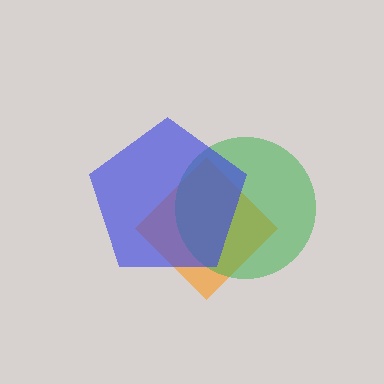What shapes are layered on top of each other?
The layered shapes are: an orange diamond, a green circle, a blue pentagon.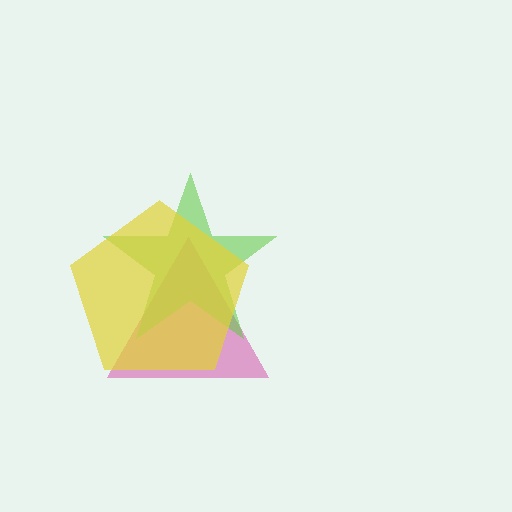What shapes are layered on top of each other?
The layered shapes are: a pink triangle, a lime star, a yellow pentagon.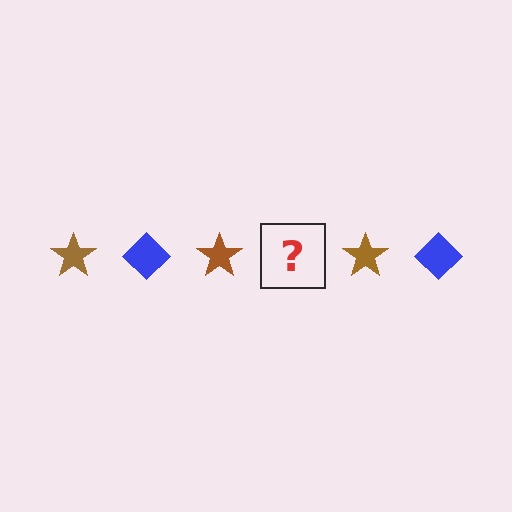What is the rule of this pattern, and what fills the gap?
The rule is that the pattern alternates between brown star and blue diamond. The gap should be filled with a blue diamond.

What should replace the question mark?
The question mark should be replaced with a blue diamond.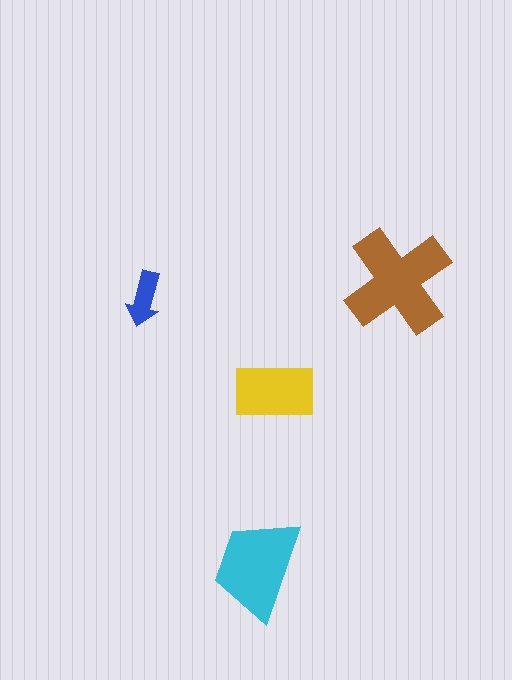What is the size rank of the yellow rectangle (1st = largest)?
3rd.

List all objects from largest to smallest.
The brown cross, the cyan trapezoid, the yellow rectangle, the blue arrow.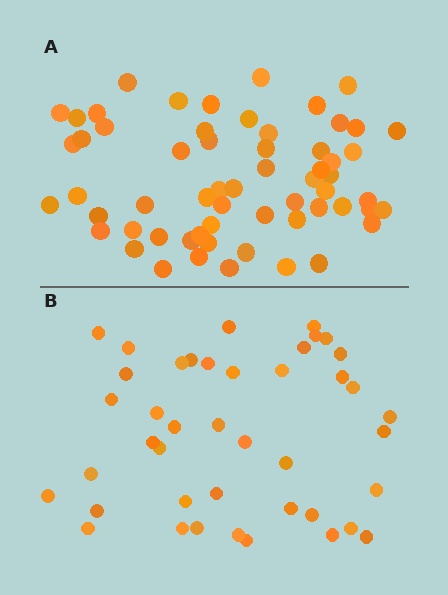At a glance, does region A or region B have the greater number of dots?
Region A (the top region) has more dots.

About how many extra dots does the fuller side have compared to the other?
Region A has approximately 20 more dots than region B.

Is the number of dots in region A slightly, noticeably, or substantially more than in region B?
Region A has noticeably more, but not dramatically so. The ratio is roughly 1.4 to 1.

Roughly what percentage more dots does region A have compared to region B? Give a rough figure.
About 45% more.